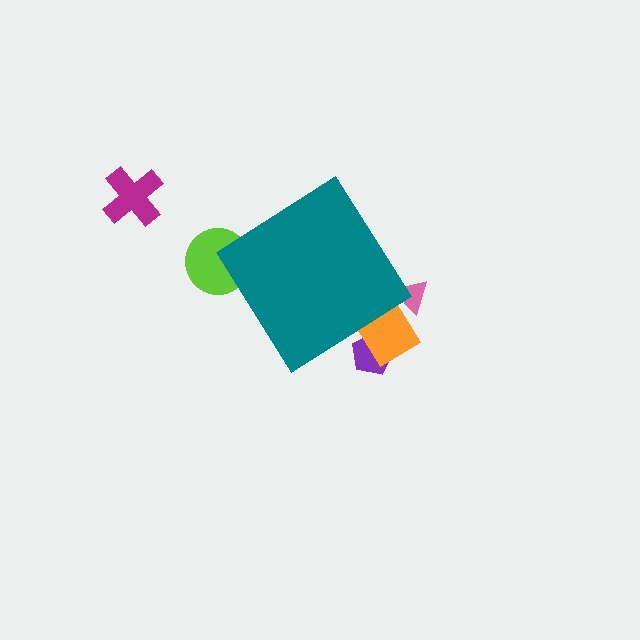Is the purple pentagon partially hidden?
Yes, the purple pentagon is partially hidden behind the teal diamond.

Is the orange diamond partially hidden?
Yes, the orange diamond is partially hidden behind the teal diamond.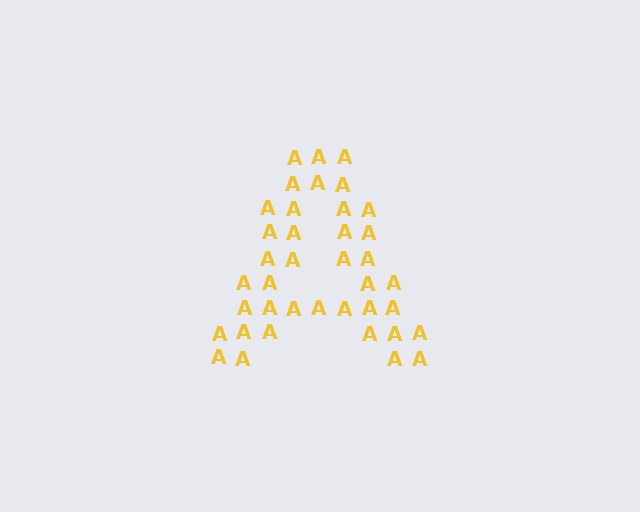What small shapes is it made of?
It is made of small letter A's.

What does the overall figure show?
The overall figure shows the letter A.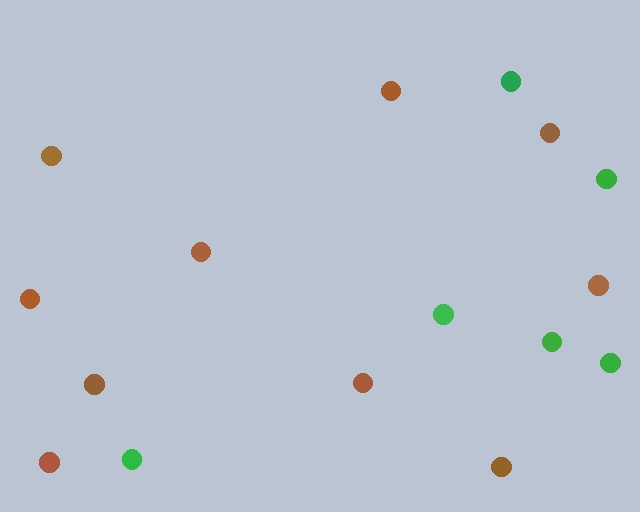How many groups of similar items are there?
There are 2 groups: one group of green circles (6) and one group of brown circles (10).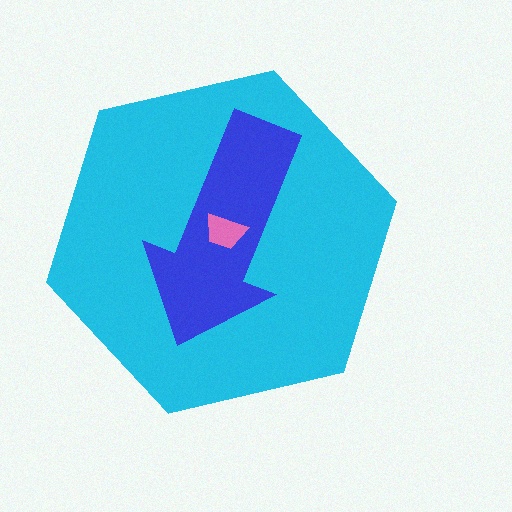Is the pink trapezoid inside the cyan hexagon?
Yes.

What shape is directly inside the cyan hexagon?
The blue arrow.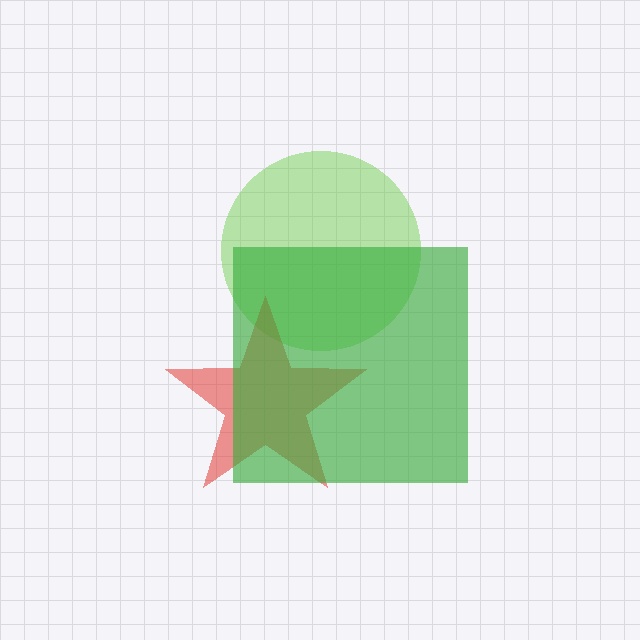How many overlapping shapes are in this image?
There are 3 overlapping shapes in the image.